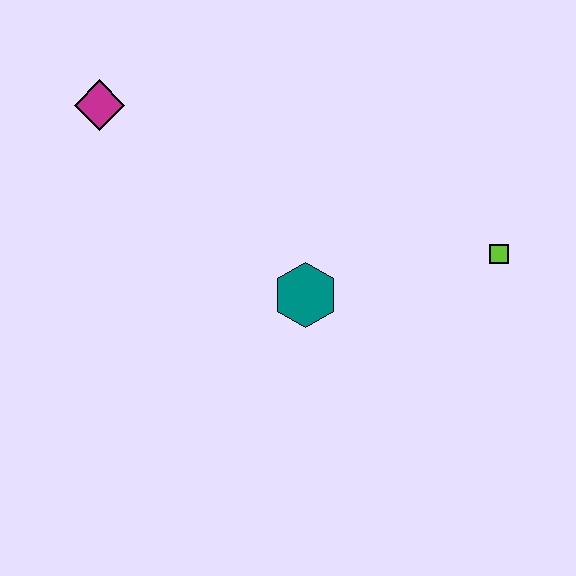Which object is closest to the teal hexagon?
The lime square is closest to the teal hexagon.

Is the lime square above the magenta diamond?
No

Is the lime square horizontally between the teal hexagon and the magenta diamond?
No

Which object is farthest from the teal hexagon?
The magenta diamond is farthest from the teal hexagon.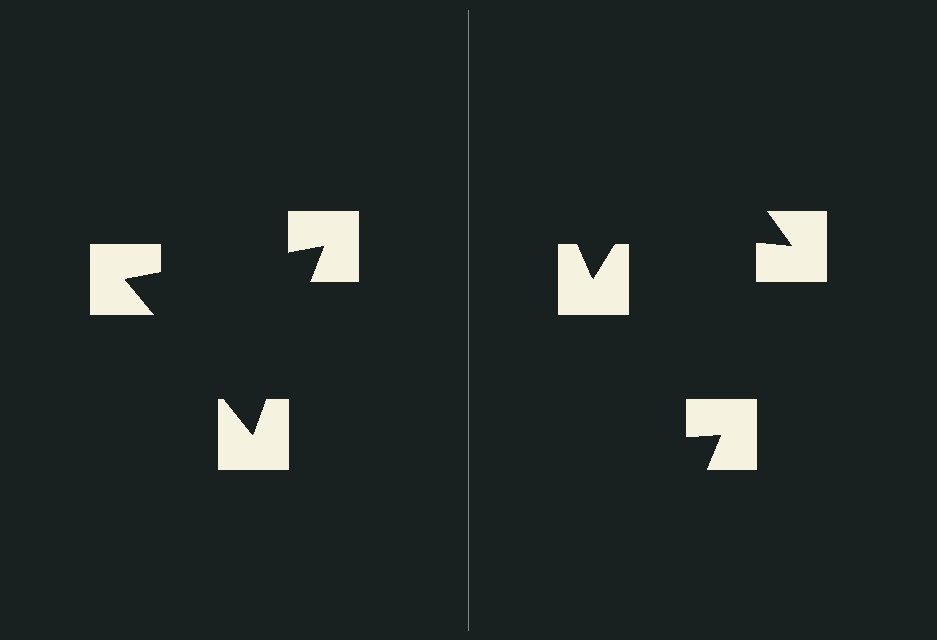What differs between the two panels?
The notched squares are positioned identically on both sides; only the wedge orientations differ. On the left they align to a triangle; on the right they are misaligned.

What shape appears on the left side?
An illusory triangle.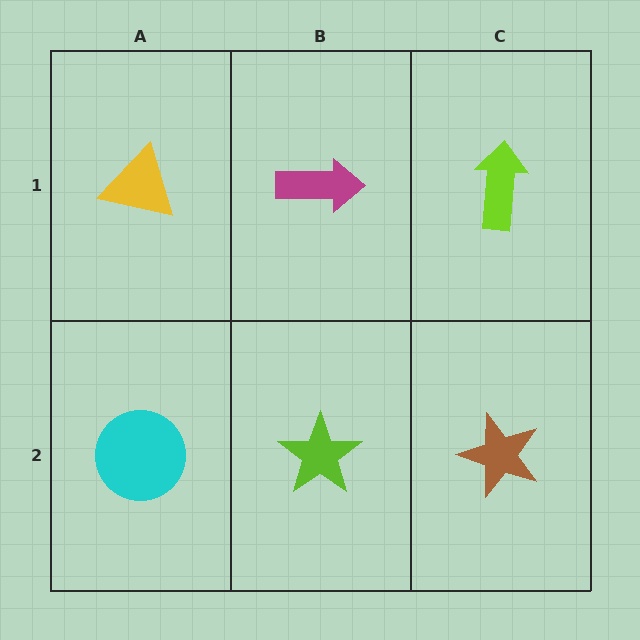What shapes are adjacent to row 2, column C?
A lime arrow (row 1, column C), a lime star (row 2, column B).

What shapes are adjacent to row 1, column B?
A lime star (row 2, column B), a yellow triangle (row 1, column A), a lime arrow (row 1, column C).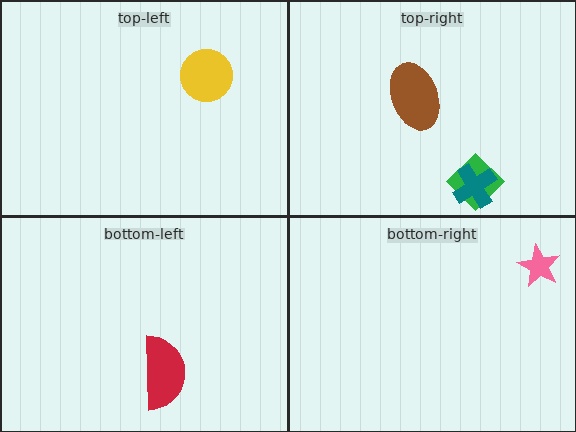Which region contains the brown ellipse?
The top-right region.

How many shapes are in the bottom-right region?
1.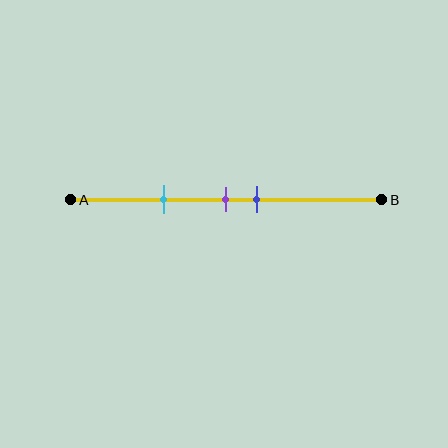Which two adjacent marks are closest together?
The purple and blue marks are the closest adjacent pair.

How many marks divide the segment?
There are 3 marks dividing the segment.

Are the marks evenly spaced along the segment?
No, the marks are not evenly spaced.